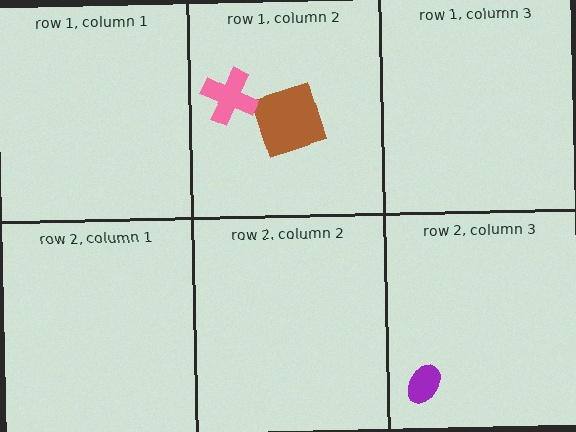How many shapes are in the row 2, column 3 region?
1.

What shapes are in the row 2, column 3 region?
The purple ellipse.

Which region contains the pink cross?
The row 1, column 2 region.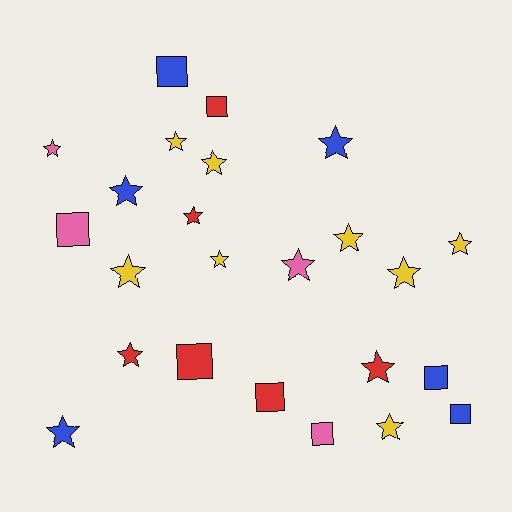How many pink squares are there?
There are 2 pink squares.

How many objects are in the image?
There are 24 objects.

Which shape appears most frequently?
Star, with 16 objects.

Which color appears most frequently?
Yellow, with 8 objects.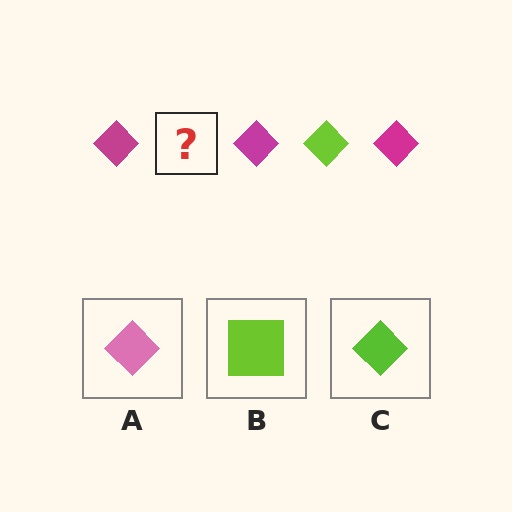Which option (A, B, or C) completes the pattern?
C.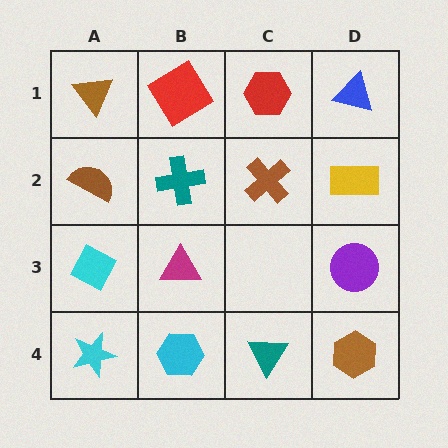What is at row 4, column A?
A cyan star.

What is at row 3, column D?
A purple circle.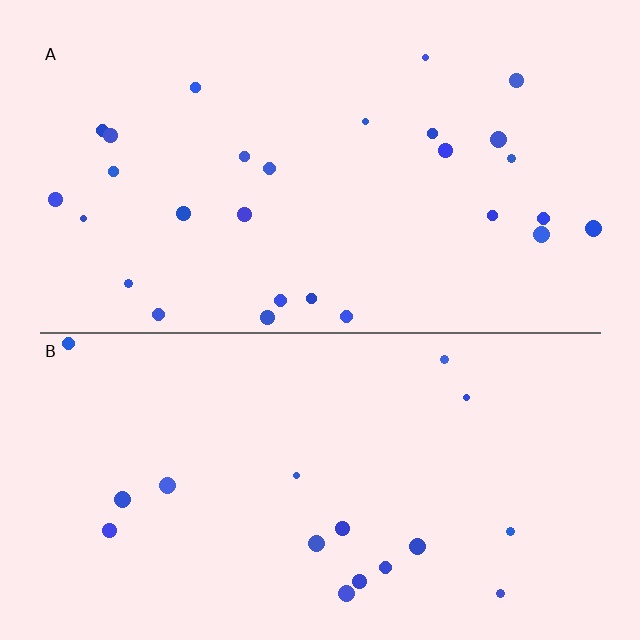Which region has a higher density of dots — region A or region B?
A (the top).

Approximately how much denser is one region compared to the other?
Approximately 1.6× — region A over region B.